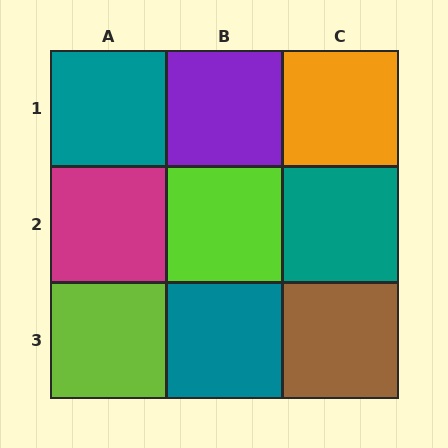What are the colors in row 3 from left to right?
Lime, teal, brown.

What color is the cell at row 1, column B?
Purple.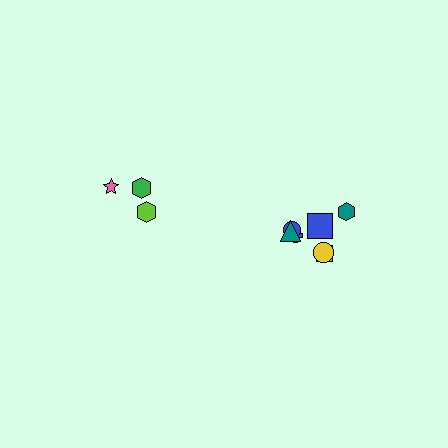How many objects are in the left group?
There are 3 objects.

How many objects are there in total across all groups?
There are 10 objects.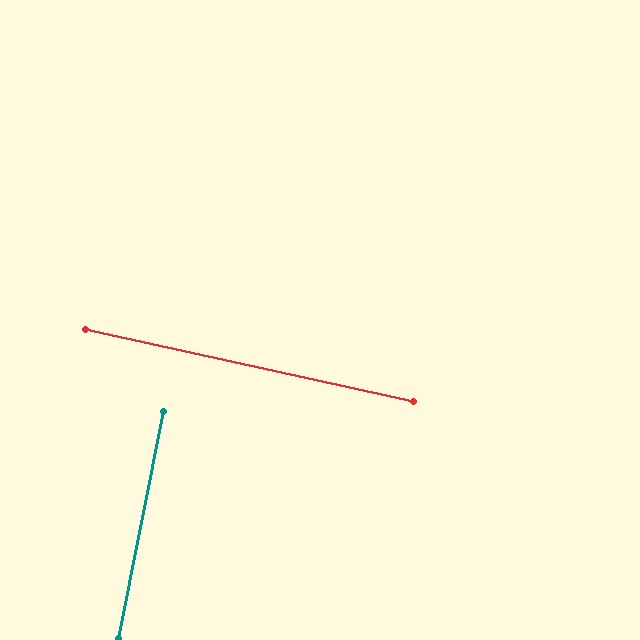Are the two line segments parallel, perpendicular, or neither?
Perpendicular — they meet at approximately 89°.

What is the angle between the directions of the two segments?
Approximately 89 degrees.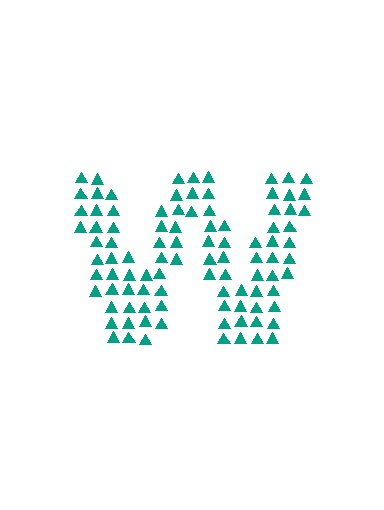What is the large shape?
The large shape is the letter W.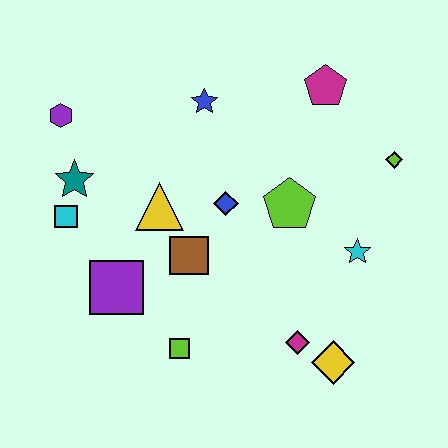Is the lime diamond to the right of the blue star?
Yes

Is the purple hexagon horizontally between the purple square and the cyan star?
No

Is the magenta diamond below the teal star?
Yes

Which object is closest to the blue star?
The blue diamond is closest to the blue star.